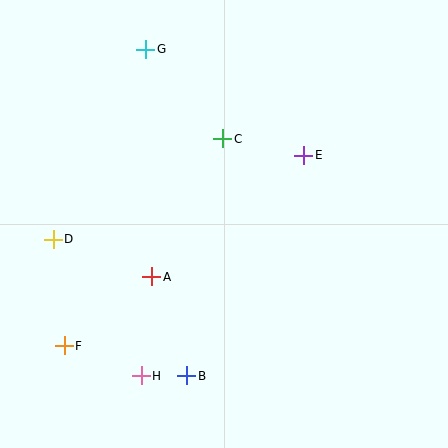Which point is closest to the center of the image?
Point C at (223, 139) is closest to the center.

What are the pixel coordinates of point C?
Point C is at (223, 139).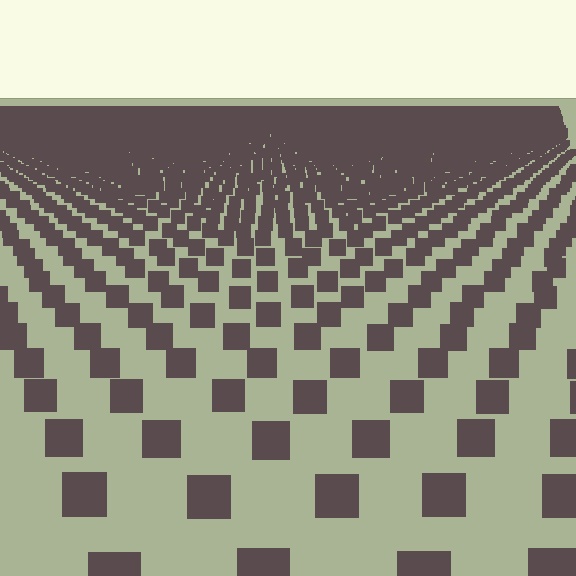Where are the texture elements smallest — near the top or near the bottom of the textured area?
Near the top.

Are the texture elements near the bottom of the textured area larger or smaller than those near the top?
Larger. Near the bottom, elements are closer to the viewer and appear at a bigger on-screen size.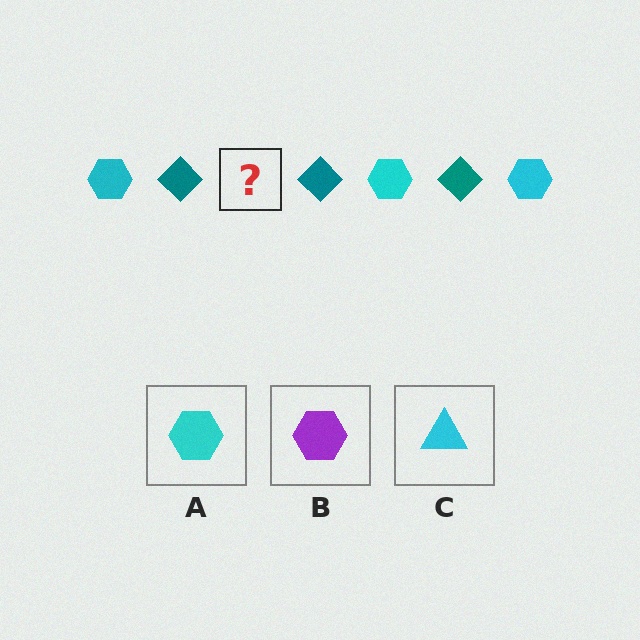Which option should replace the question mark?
Option A.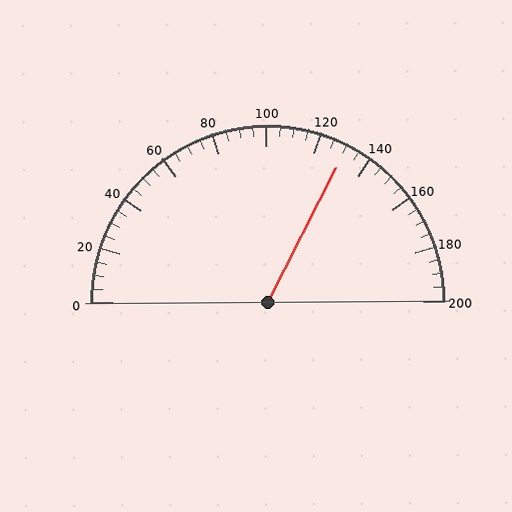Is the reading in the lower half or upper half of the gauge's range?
The reading is in the upper half of the range (0 to 200).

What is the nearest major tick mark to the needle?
The nearest major tick mark is 120.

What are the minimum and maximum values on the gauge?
The gauge ranges from 0 to 200.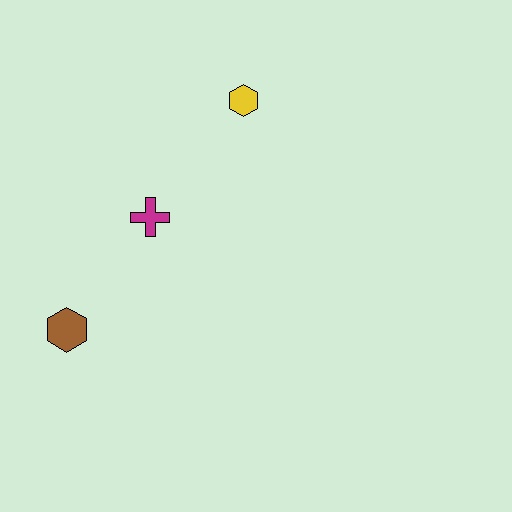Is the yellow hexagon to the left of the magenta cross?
No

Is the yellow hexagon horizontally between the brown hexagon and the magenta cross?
No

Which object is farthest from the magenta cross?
The yellow hexagon is farthest from the magenta cross.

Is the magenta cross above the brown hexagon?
Yes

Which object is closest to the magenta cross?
The brown hexagon is closest to the magenta cross.